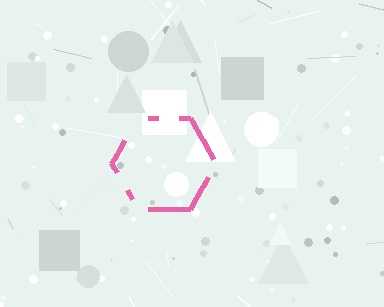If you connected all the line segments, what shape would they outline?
They would outline a hexagon.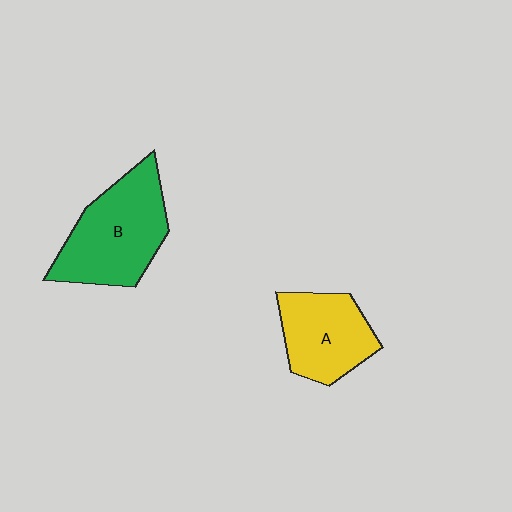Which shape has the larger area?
Shape B (green).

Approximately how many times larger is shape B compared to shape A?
Approximately 1.4 times.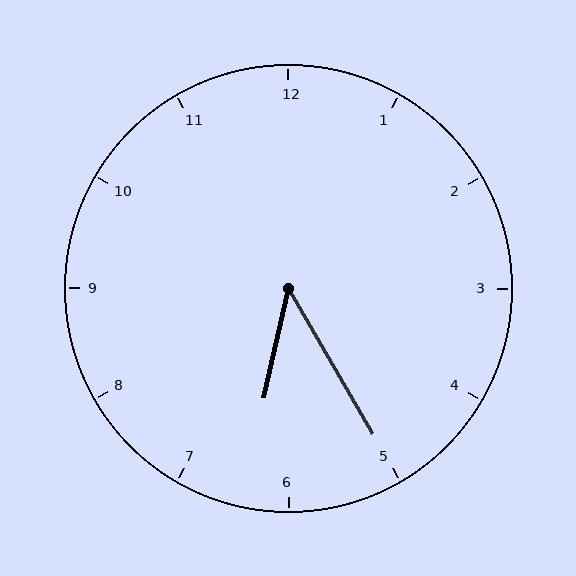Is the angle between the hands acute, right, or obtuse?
It is acute.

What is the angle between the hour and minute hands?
Approximately 42 degrees.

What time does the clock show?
6:25.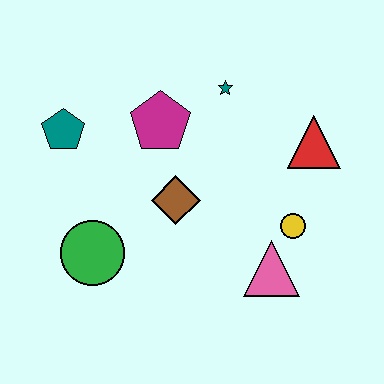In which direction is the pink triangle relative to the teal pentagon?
The pink triangle is to the right of the teal pentagon.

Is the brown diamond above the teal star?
No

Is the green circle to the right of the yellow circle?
No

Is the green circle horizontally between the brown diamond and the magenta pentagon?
No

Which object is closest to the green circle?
The brown diamond is closest to the green circle.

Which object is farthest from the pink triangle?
The teal pentagon is farthest from the pink triangle.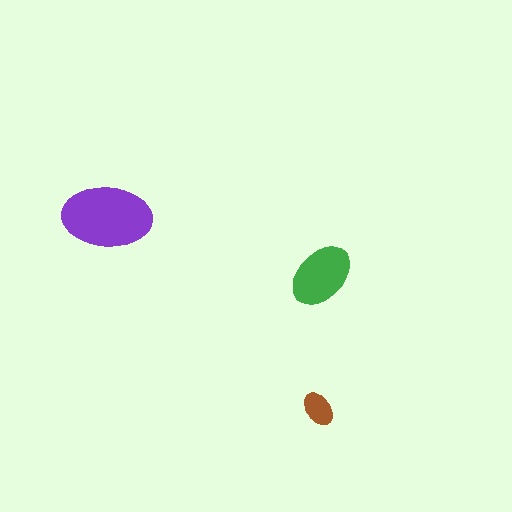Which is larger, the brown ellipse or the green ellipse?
The green one.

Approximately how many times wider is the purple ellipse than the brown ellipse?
About 2.5 times wider.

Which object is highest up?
The purple ellipse is topmost.